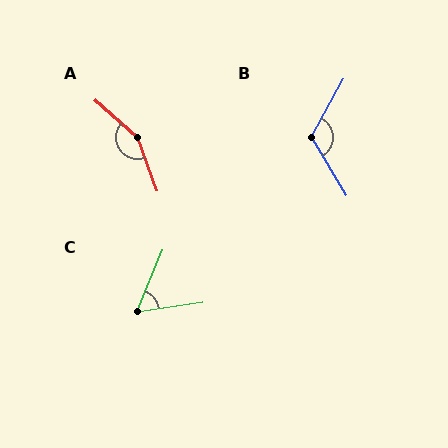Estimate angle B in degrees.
Approximately 120 degrees.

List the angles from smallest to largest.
C (58°), B (120°), A (152°).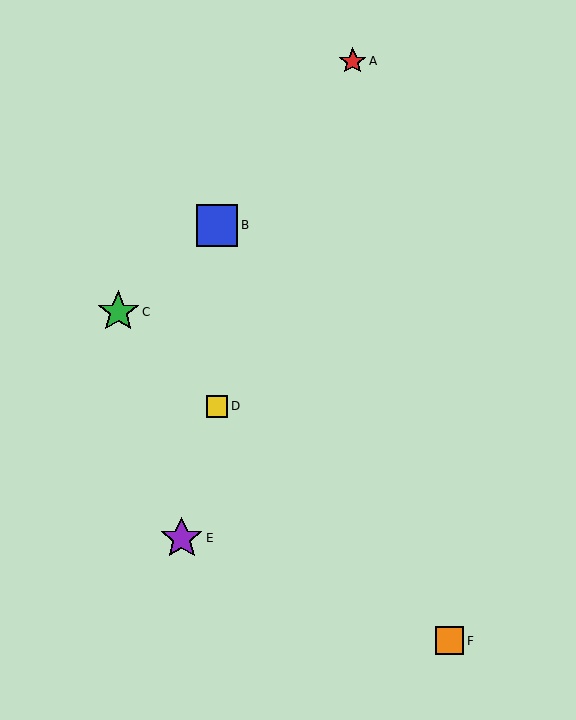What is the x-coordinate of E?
Object E is at x≈182.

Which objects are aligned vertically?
Objects B, D are aligned vertically.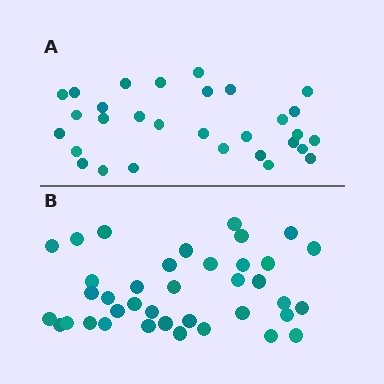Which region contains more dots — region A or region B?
Region B (the bottom region) has more dots.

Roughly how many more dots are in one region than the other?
Region B has roughly 8 or so more dots than region A.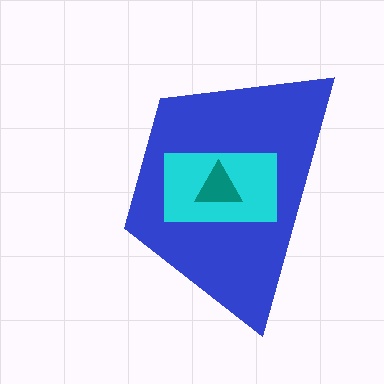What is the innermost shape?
The teal triangle.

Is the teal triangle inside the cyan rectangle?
Yes.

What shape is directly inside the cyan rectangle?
The teal triangle.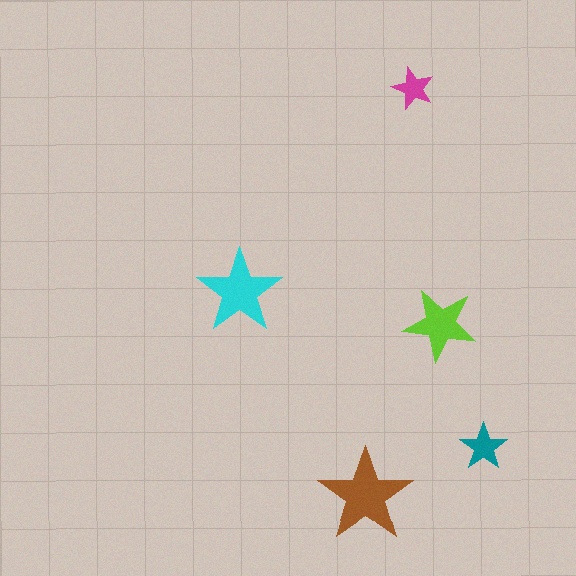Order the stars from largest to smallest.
the brown one, the cyan one, the lime one, the teal one, the magenta one.